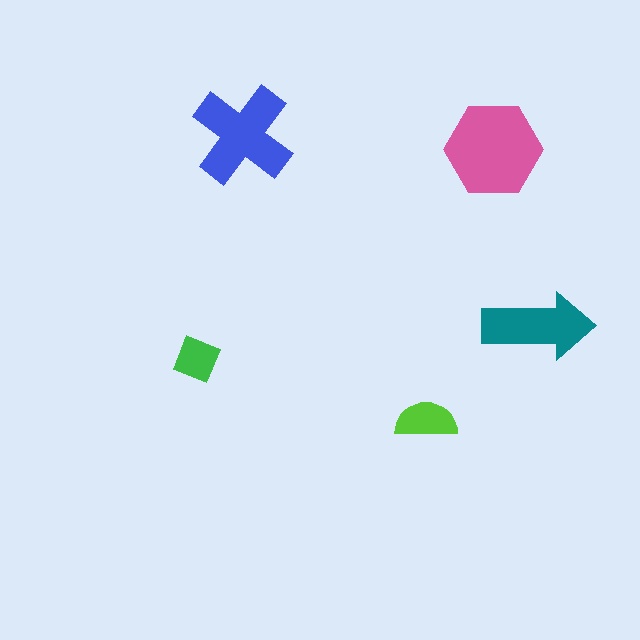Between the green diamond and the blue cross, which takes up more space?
The blue cross.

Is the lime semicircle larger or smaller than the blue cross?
Smaller.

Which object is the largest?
The pink hexagon.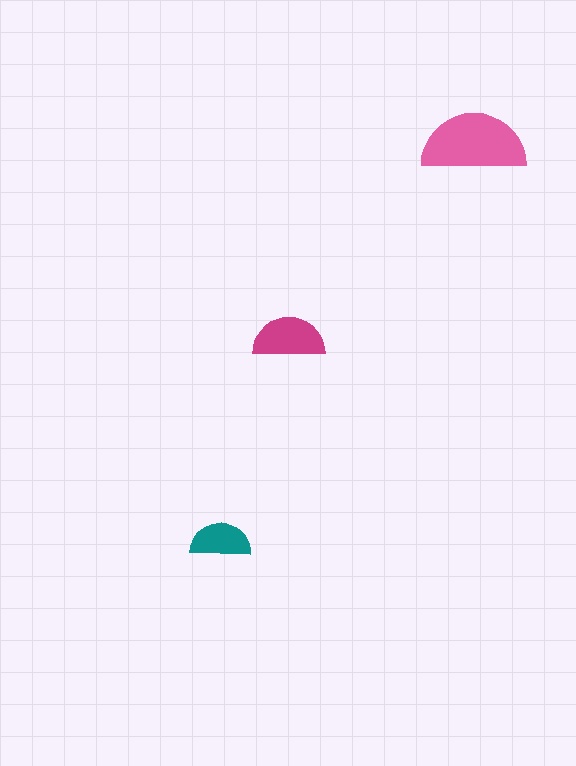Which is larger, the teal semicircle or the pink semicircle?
The pink one.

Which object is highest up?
The pink semicircle is topmost.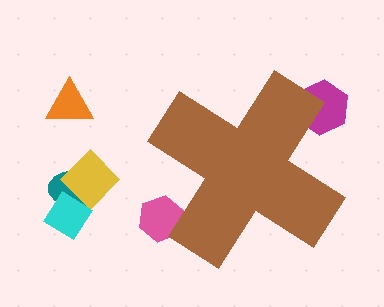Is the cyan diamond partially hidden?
No, the cyan diamond is fully visible.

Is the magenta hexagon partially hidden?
Yes, the magenta hexagon is partially hidden behind the brown cross.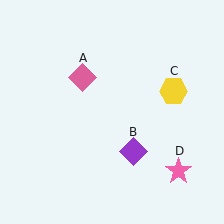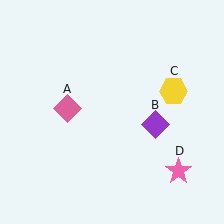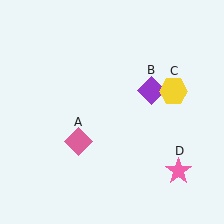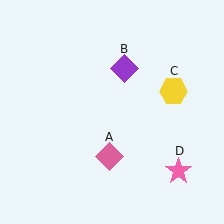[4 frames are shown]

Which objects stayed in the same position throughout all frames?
Yellow hexagon (object C) and pink star (object D) remained stationary.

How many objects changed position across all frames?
2 objects changed position: pink diamond (object A), purple diamond (object B).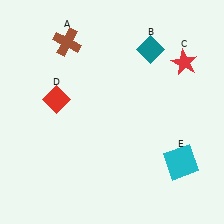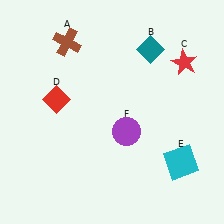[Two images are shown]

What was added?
A purple circle (F) was added in Image 2.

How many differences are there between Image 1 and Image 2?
There is 1 difference between the two images.